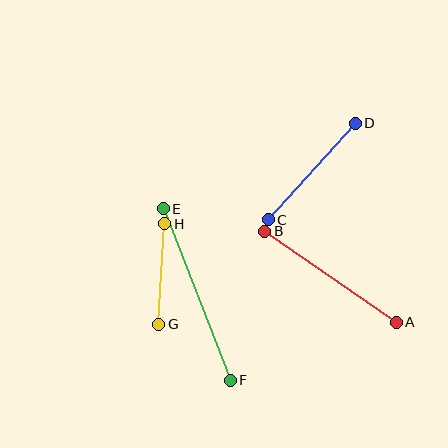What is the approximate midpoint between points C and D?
The midpoint is at approximately (312, 172) pixels.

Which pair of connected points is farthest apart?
Points E and F are farthest apart.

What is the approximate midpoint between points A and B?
The midpoint is at approximately (330, 277) pixels.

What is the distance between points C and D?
The distance is approximately 130 pixels.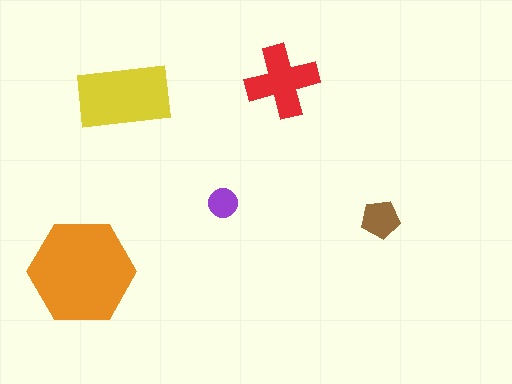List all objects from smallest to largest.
The purple circle, the brown pentagon, the red cross, the yellow rectangle, the orange hexagon.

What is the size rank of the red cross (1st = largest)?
3rd.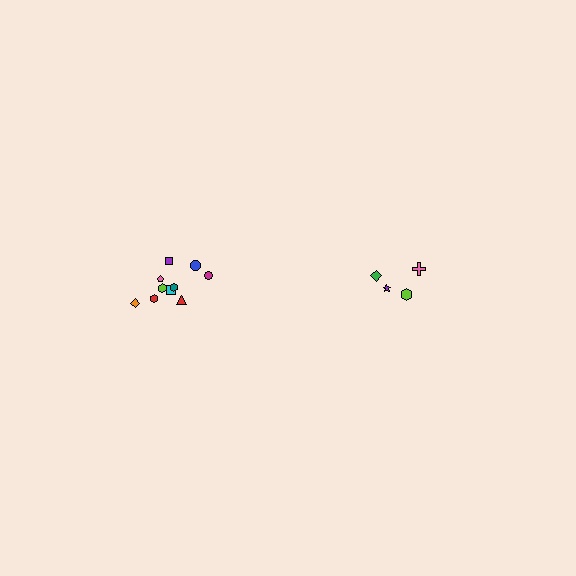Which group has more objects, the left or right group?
The left group.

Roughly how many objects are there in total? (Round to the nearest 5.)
Roughly 15 objects in total.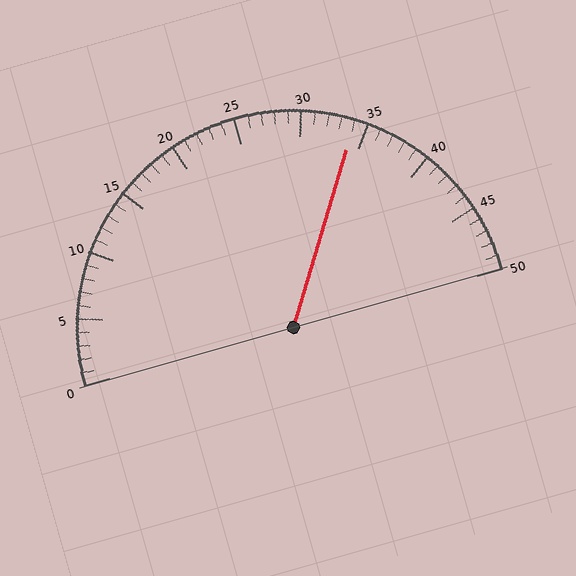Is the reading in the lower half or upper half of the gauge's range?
The reading is in the upper half of the range (0 to 50).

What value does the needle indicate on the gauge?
The needle indicates approximately 34.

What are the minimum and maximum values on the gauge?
The gauge ranges from 0 to 50.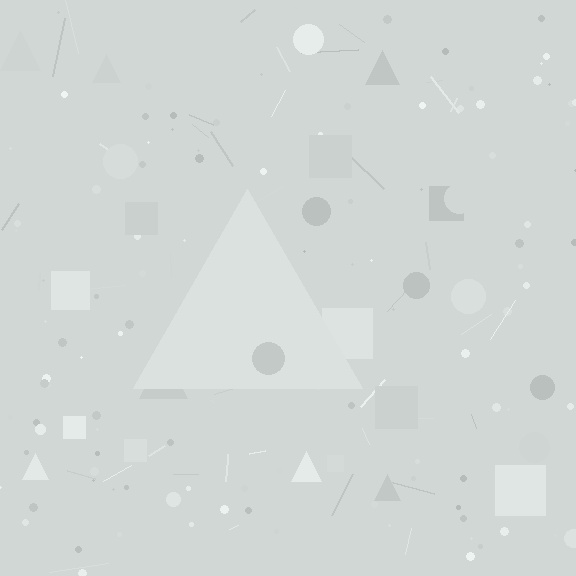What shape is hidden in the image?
A triangle is hidden in the image.